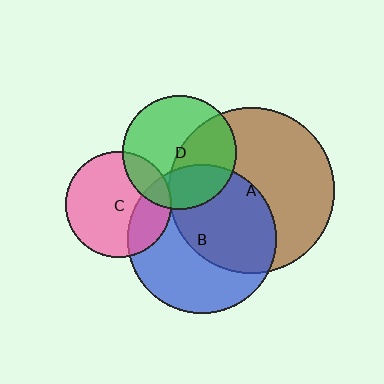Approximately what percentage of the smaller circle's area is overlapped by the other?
Approximately 15%.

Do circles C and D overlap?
Yes.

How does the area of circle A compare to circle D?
Approximately 2.1 times.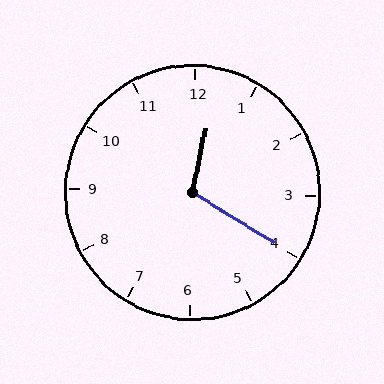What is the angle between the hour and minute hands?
Approximately 110 degrees.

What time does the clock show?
12:20.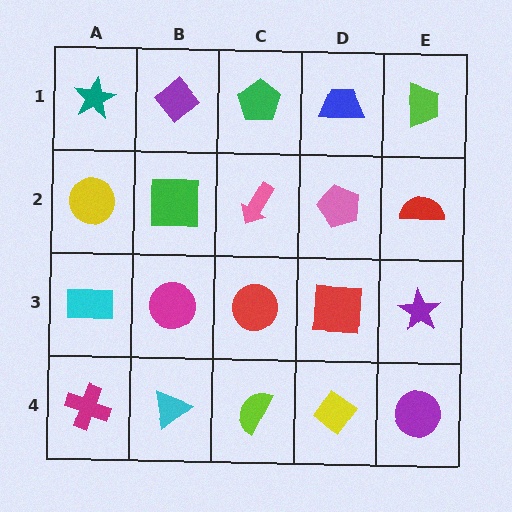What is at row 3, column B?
A magenta circle.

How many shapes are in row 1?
5 shapes.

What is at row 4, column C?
A lime semicircle.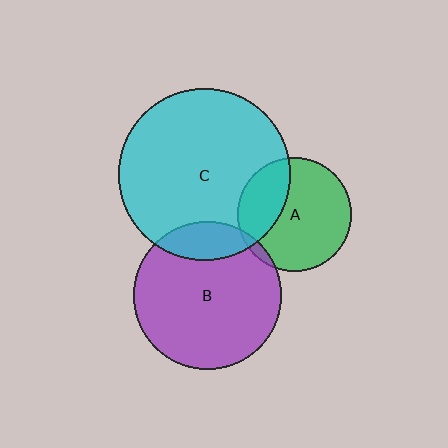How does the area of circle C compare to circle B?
Approximately 1.3 times.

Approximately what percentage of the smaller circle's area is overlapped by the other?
Approximately 5%.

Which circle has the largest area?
Circle C (cyan).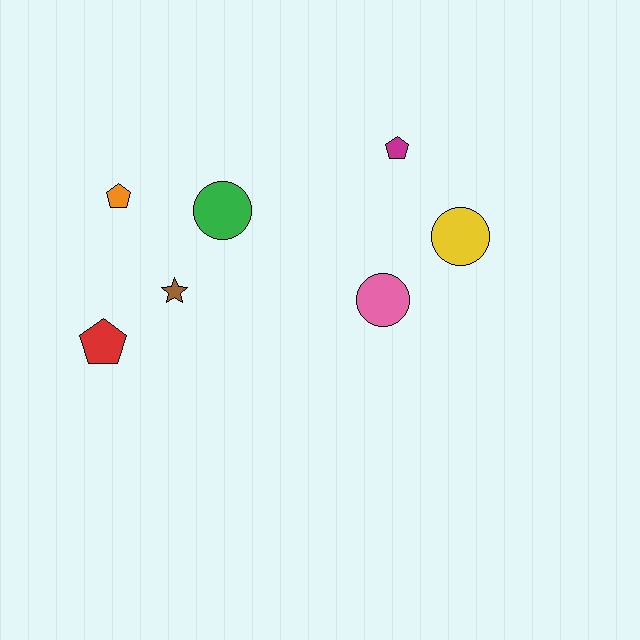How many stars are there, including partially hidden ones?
There is 1 star.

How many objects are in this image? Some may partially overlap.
There are 7 objects.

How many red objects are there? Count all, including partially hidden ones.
There is 1 red object.